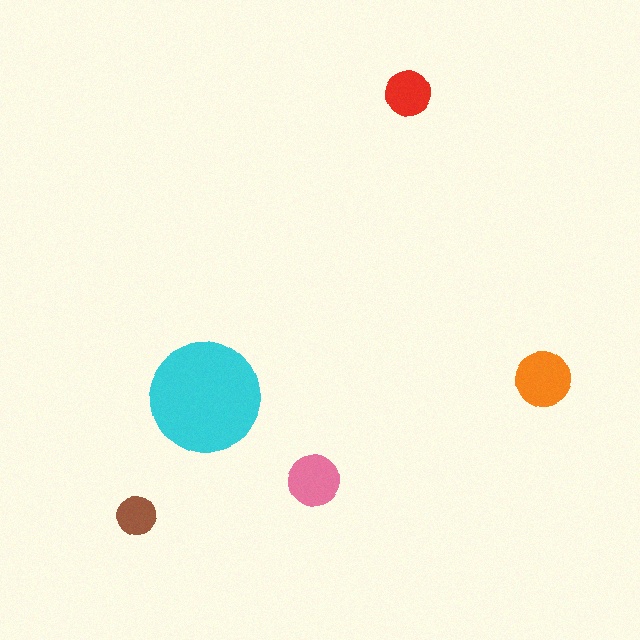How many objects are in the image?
There are 5 objects in the image.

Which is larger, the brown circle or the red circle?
The red one.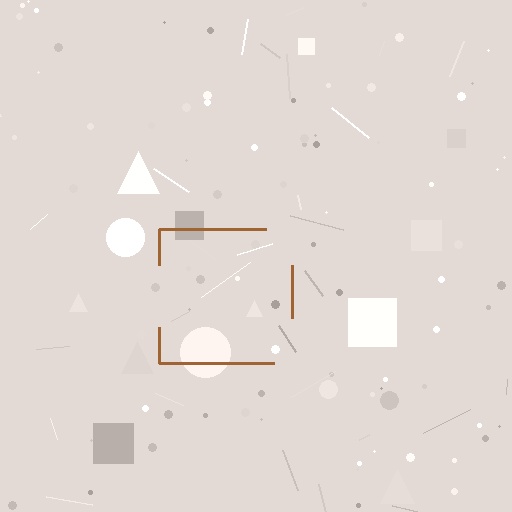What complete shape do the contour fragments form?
The contour fragments form a square.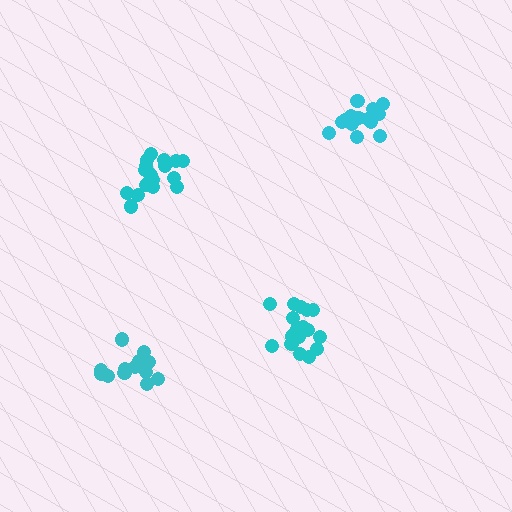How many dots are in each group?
Group 1: 14 dots, Group 2: 18 dots, Group 3: 19 dots, Group 4: 14 dots (65 total).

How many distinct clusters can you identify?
There are 4 distinct clusters.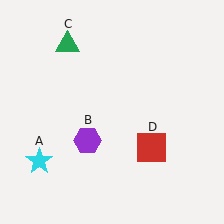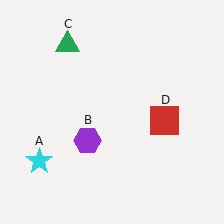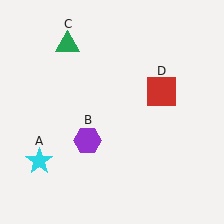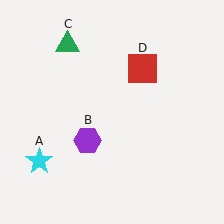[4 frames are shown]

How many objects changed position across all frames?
1 object changed position: red square (object D).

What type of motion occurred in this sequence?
The red square (object D) rotated counterclockwise around the center of the scene.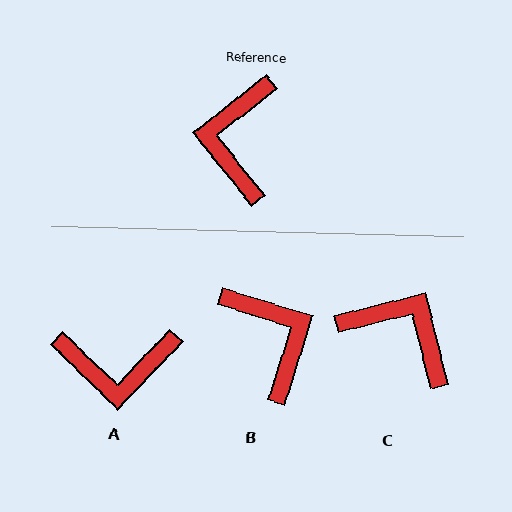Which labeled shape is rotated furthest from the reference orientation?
B, about 146 degrees away.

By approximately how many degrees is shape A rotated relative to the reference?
Approximately 98 degrees counter-clockwise.